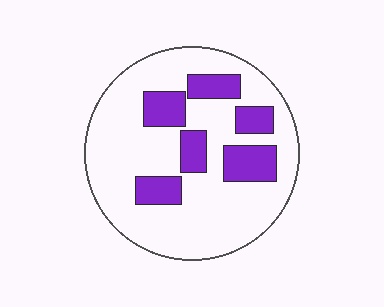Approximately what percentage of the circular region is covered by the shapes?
Approximately 25%.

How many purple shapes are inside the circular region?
6.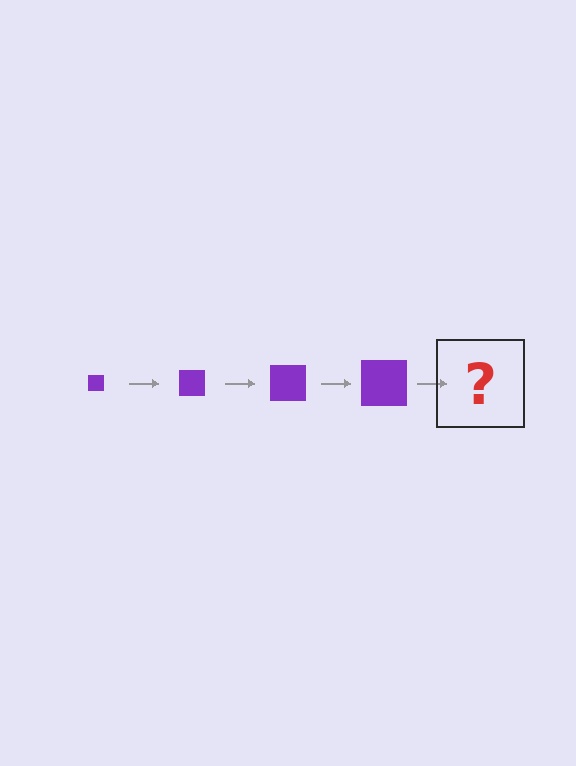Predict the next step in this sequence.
The next step is a purple square, larger than the previous one.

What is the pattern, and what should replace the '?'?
The pattern is that the square gets progressively larger each step. The '?' should be a purple square, larger than the previous one.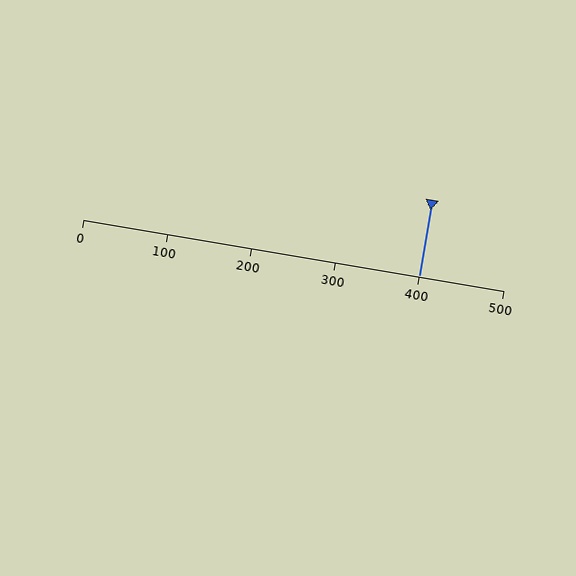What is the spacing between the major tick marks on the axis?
The major ticks are spaced 100 apart.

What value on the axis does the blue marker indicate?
The marker indicates approximately 400.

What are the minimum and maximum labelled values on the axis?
The axis runs from 0 to 500.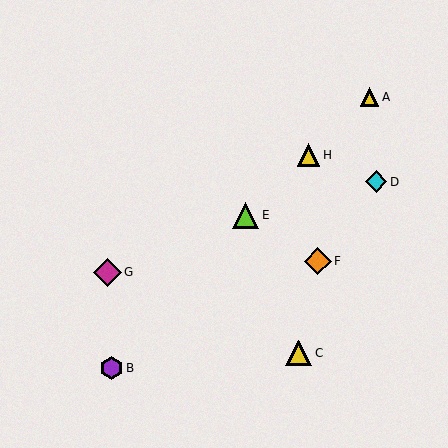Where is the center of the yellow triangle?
The center of the yellow triangle is at (370, 97).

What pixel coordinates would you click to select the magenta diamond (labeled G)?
Click at (108, 272) to select the magenta diamond G.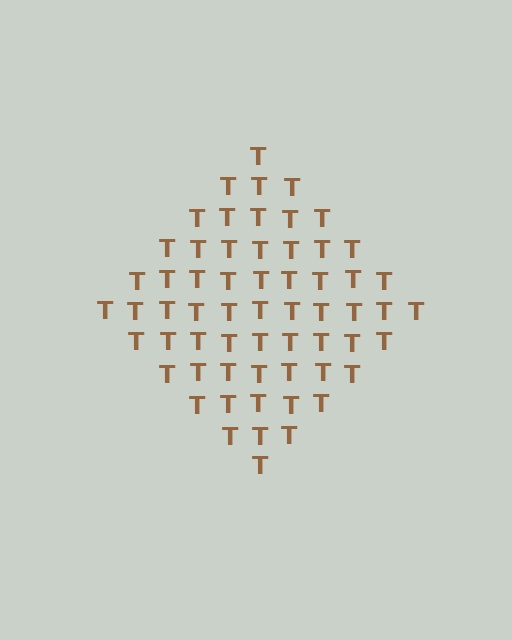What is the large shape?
The large shape is a diamond.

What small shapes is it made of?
It is made of small letter T's.